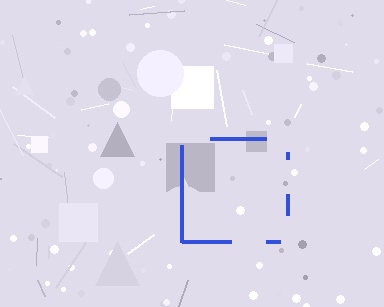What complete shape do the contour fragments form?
The contour fragments form a square.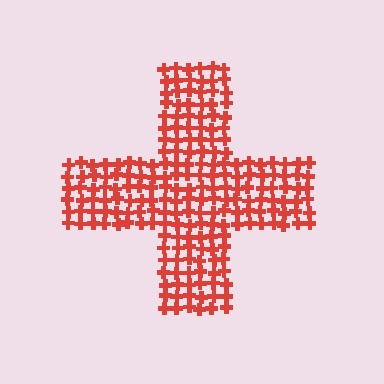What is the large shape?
The large shape is a cross.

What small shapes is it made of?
It is made of small crosses.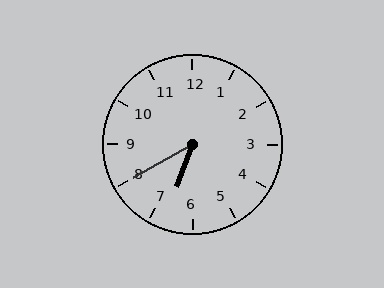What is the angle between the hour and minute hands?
Approximately 40 degrees.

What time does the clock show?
6:40.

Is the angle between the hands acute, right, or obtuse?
It is acute.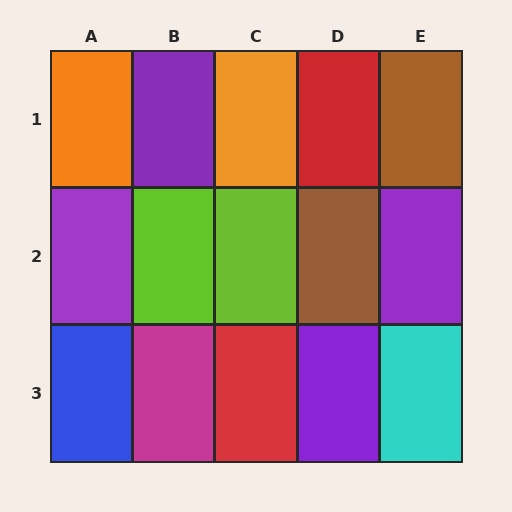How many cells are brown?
2 cells are brown.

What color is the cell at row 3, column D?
Purple.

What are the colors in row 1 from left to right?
Orange, purple, orange, red, brown.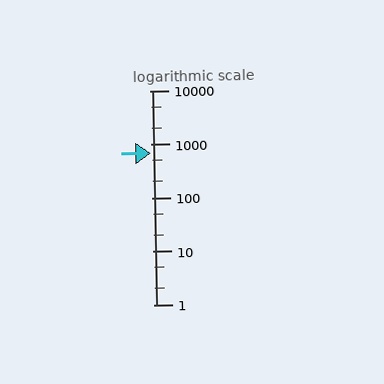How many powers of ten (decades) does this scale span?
The scale spans 4 decades, from 1 to 10000.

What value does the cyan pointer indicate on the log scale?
The pointer indicates approximately 680.